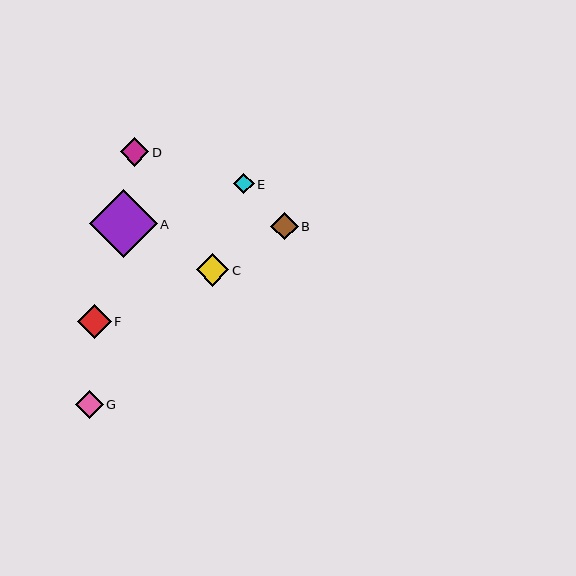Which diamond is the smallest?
Diamond E is the smallest with a size of approximately 20 pixels.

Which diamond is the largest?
Diamond A is the largest with a size of approximately 68 pixels.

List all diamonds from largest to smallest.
From largest to smallest: A, F, C, D, G, B, E.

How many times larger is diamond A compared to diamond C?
Diamond A is approximately 2.1 times the size of diamond C.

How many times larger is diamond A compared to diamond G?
Diamond A is approximately 2.4 times the size of diamond G.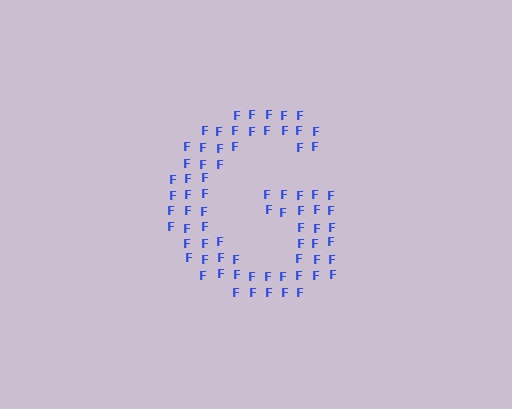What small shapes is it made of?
It is made of small letter F's.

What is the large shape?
The large shape is the letter G.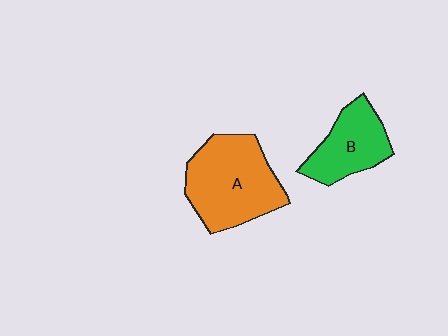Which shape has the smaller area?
Shape B (green).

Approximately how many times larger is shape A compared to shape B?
Approximately 1.6 times.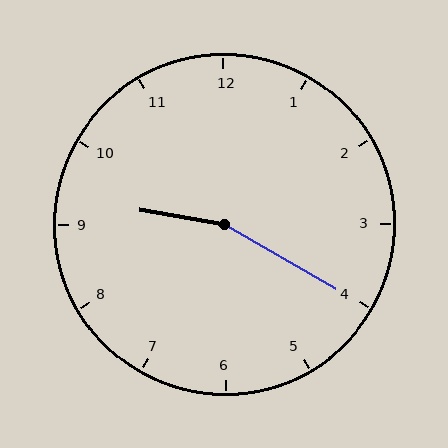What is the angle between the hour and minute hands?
Approximately 160 degrees.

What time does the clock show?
9:20.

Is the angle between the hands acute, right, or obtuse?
It is obtuse.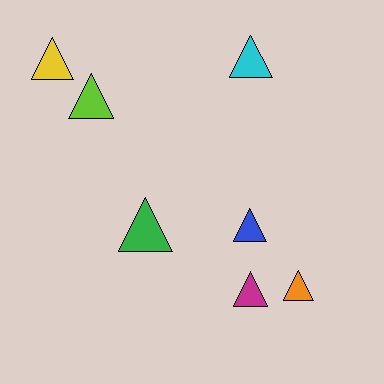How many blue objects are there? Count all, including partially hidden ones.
There is 1 blue object.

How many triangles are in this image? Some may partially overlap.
There are 7 triangles.